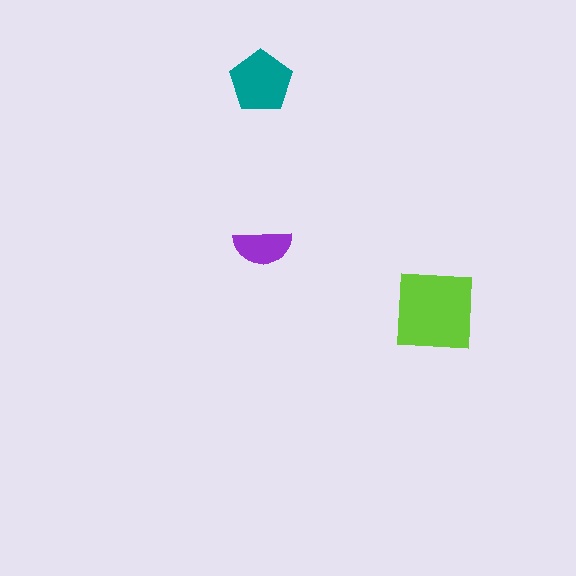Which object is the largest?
The lime square.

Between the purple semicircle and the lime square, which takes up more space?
The lime square.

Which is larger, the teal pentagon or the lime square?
The lime square.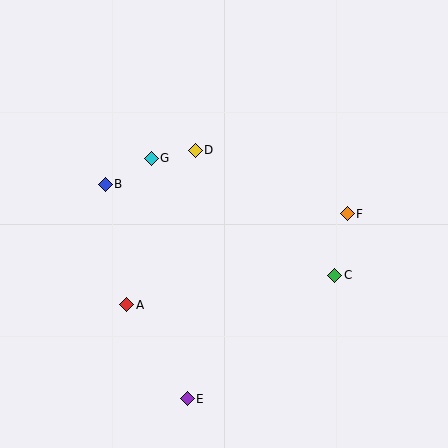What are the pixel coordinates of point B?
Point B is at (105, 184).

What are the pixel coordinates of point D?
Point D is at (195, 150).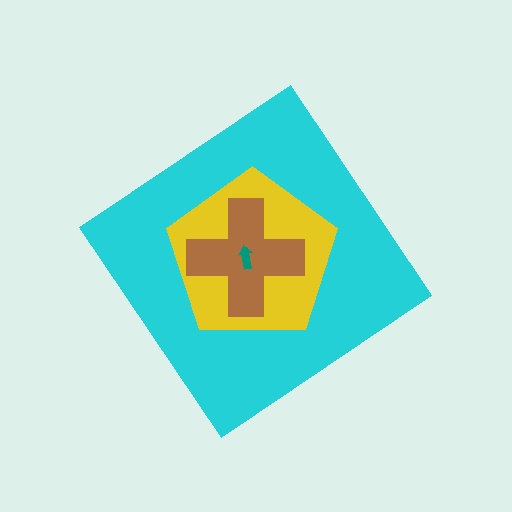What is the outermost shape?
The cyan diamond.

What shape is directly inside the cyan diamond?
The yellow pentagon.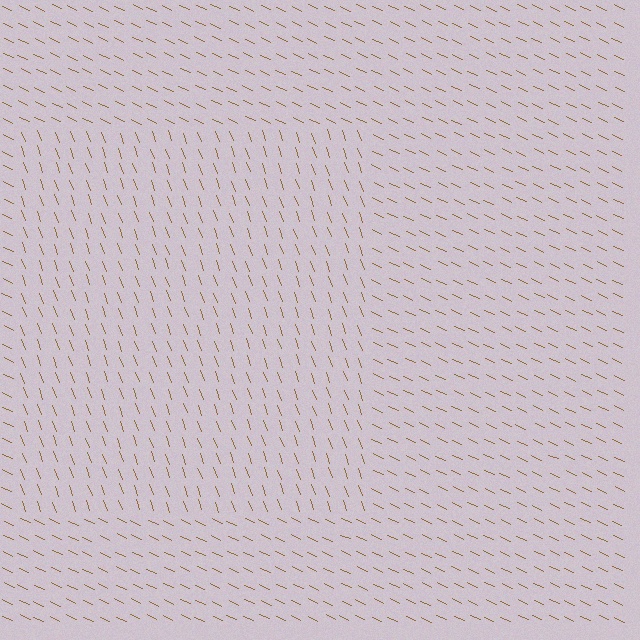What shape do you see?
I see a rectangle.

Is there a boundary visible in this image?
Yes, there is a texture boundary formed by a change in line orientation.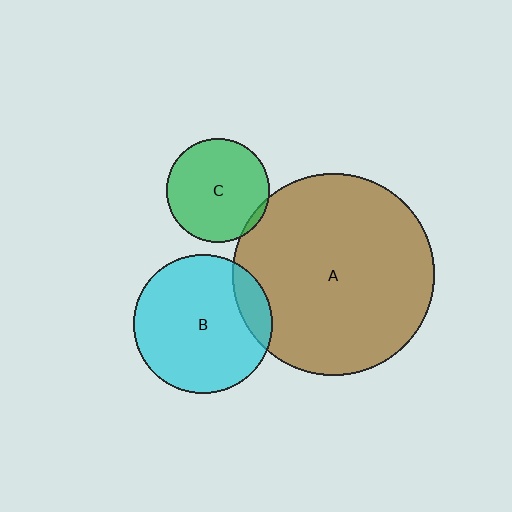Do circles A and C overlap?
Yes.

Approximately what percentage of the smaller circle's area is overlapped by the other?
Approximately 5%.